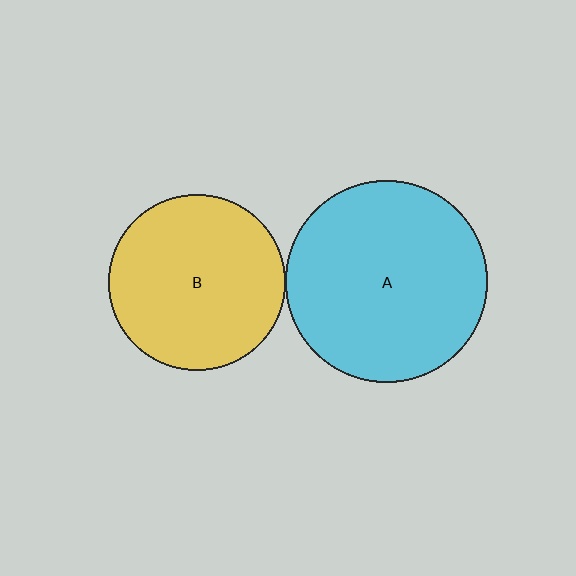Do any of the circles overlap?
No, none of the circles overlap.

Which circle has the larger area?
Circle A (cyan).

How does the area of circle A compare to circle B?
Approximately 1.3 times.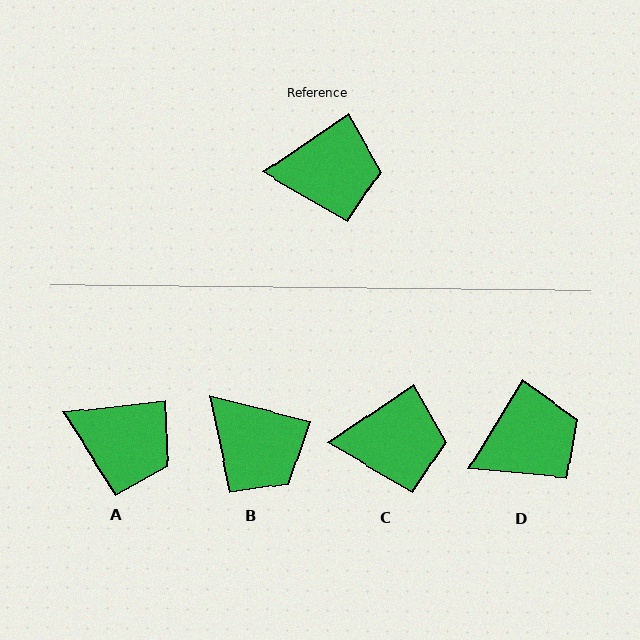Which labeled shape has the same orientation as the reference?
C.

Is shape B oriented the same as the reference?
No, it is off by about 48 degrees.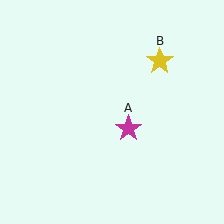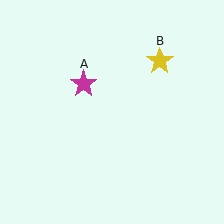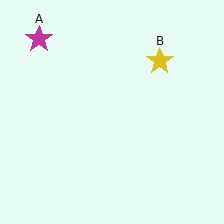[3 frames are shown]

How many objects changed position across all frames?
1 object changed position: magenta star (object A).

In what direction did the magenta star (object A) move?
The magenta star (object A) moved up and to the left.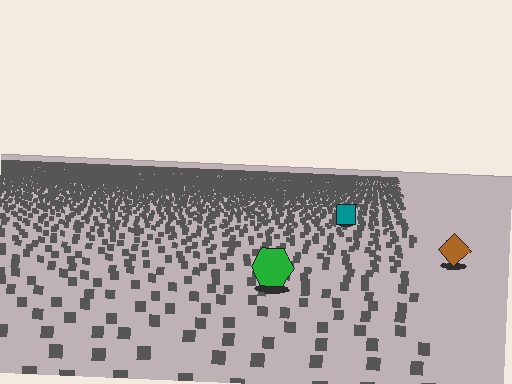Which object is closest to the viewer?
The green hexagon is closest. The texture marks near it are larger and more spread out.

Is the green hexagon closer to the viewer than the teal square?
Yes. The green hexagon is closer — you can tell from the texture gradient: the ground texture is coarser near it.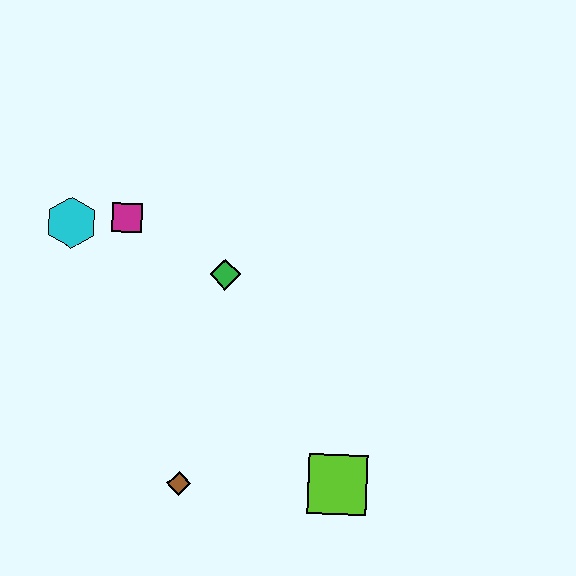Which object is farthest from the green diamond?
The lime square is farthest from the green diamond.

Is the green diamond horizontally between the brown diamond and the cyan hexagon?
No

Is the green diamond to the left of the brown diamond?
No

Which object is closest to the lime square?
The brown diamond is closest to the lime square.